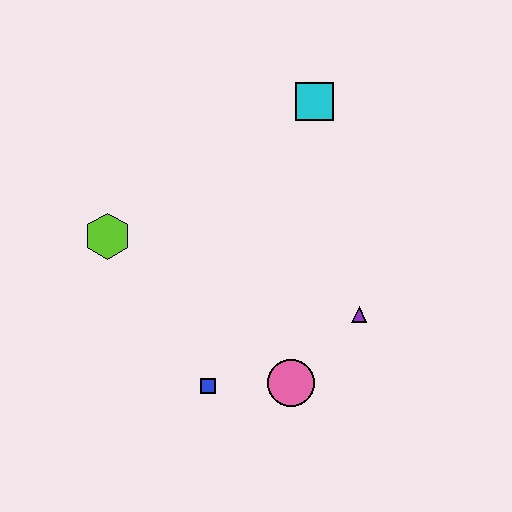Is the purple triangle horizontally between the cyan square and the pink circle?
No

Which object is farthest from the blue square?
The cyan square is farthest from the blue square.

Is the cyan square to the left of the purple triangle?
Yes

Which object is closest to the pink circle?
The blue square is closest to the pink circle.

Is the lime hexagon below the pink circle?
No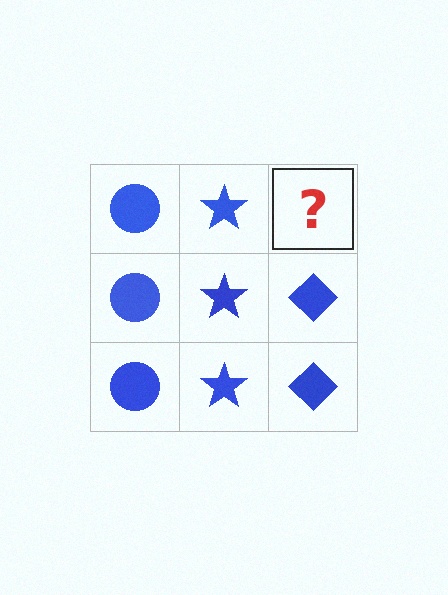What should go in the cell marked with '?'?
The missing cell should contain a blue diamond.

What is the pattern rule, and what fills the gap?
The rule is that each column has a consistent shape. The gap should be filled with a blue diamond.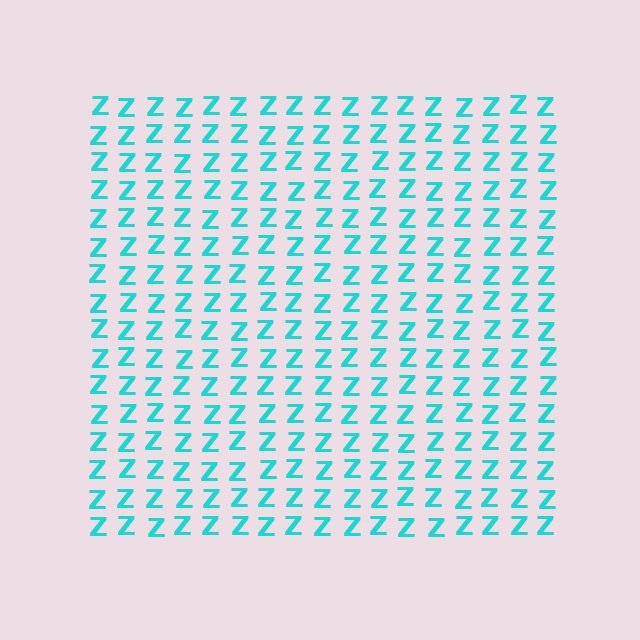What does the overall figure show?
The overall figure shows a square.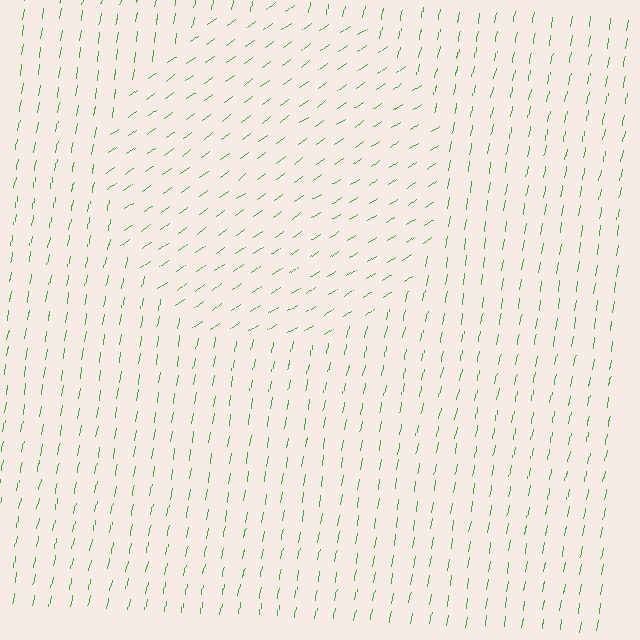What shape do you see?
I see a circle.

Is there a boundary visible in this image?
Yes, there is a texture boundary formed by a change in line orientation.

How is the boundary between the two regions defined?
The boundary is defined purely by a change in line orientation (approximately 45 degrees difference). All lines are the same color and thickness.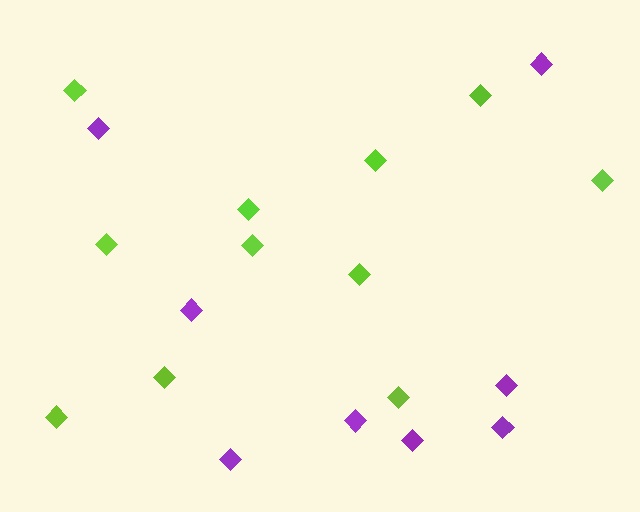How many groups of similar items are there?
There are 2 groups: one group of purple diamonds (8) and one group of lime diamonds (11).